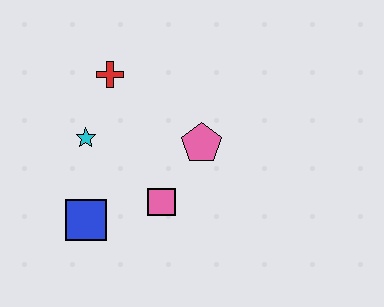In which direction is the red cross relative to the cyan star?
The red cross is above the cyan star.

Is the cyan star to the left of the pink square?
Yes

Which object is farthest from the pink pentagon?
The blue square is farthest from the pink pentagon.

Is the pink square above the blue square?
Yes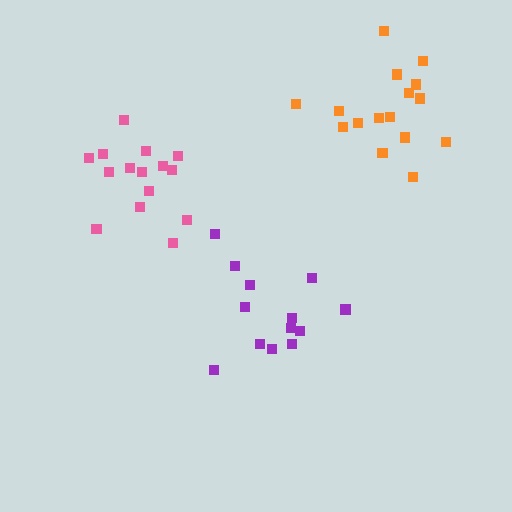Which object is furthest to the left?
The pink cluster is leftmost.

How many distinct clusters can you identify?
There are 3 distinct clusters.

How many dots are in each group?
Group 1: 15 dots, Group 2: 13 dots, Group 3: 16 dots (44 total).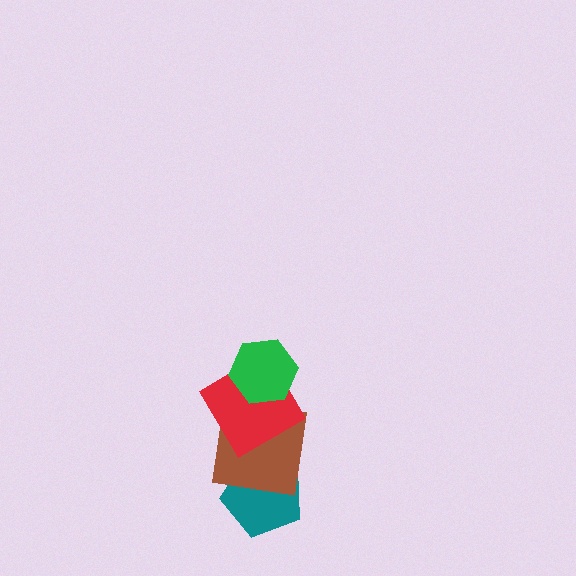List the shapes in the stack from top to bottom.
From top to bottom: the green hexagon, the red diamond, the brown square, the teal pentagon.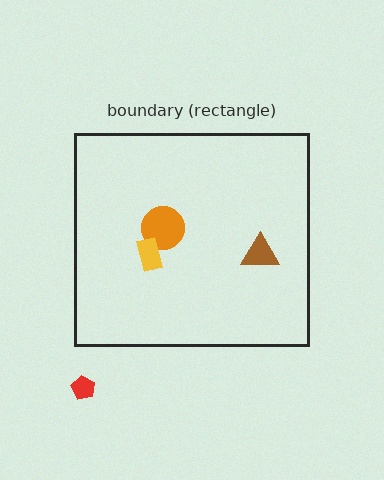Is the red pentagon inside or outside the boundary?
Outside.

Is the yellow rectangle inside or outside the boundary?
Inside.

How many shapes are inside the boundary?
3 inside, 1 outside.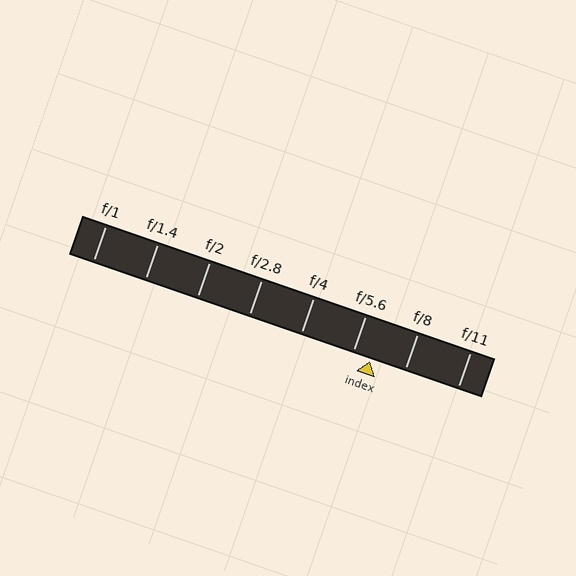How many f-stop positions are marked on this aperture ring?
There are 8 f-stop positions marked.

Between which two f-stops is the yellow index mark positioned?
The index mark is between f/5.6 and f/8.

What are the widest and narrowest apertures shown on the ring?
The widest aperture shown is f/1 and the narrowest is f/11.